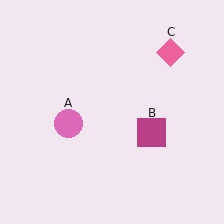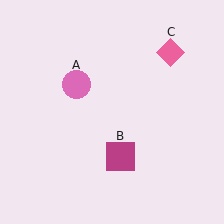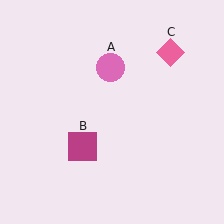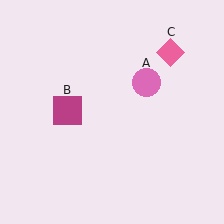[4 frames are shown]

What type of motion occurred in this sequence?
The pink circle (object A), magenta square (object B) rotated clockwise around the center of the scene.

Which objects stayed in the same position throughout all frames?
Pink diamond (object C) remained stationary.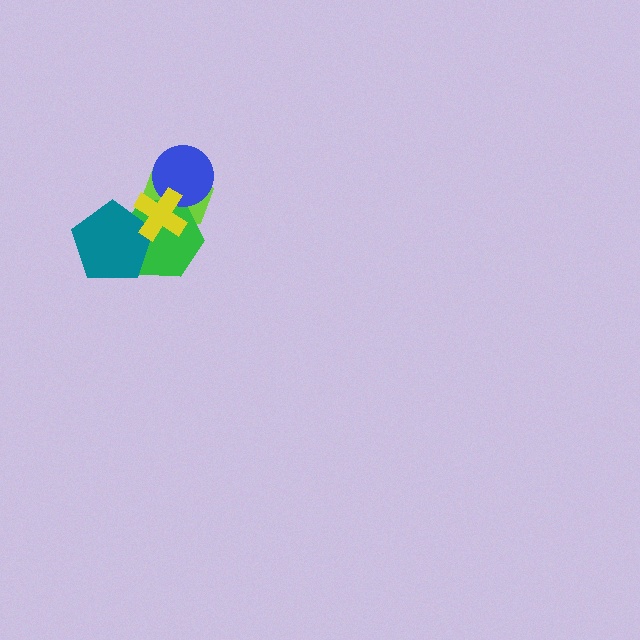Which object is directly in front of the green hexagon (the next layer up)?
The blue circle is directly in front of the green hexagon.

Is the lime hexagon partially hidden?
Yes, it is partially covered by another shape.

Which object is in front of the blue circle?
The yellow cross is in front of the blue circle.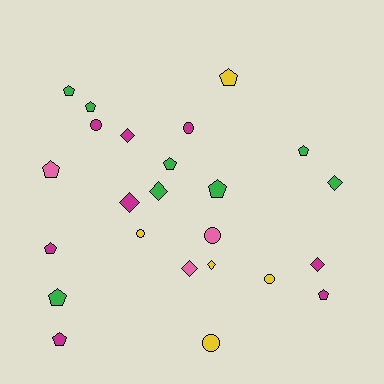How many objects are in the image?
There are 24 objects.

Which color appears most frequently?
Green, with 8 objects.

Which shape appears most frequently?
Pentagon, with 11 objects.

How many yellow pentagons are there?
There is 1 yellow pentagon.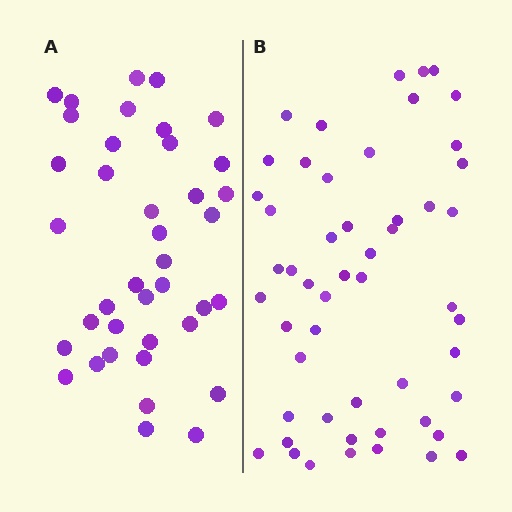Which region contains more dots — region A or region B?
Region B (the right region) has more dots.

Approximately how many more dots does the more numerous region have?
Region B has approximately 15 more dots than region A.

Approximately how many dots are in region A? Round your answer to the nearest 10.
About 40 dots. (The exact count is 39, which rounds to 40.)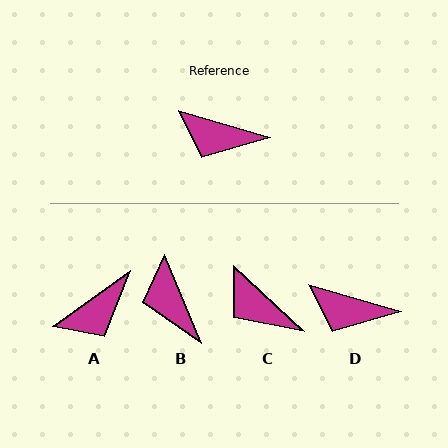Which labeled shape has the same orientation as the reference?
D.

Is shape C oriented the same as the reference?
No, it is off by about 27 degrees.